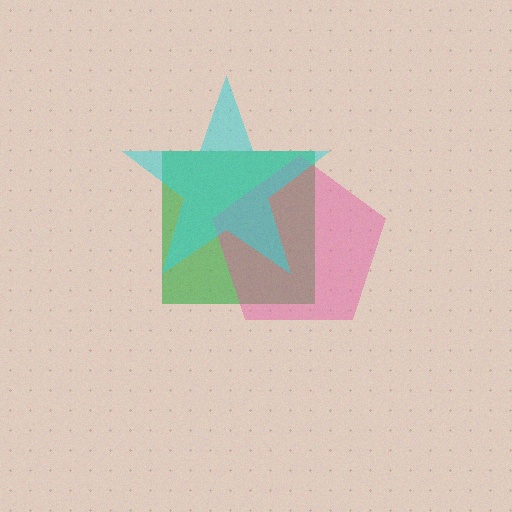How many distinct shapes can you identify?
There are 3 distinct shapes: a green square, a pink pentagon, a cyan star.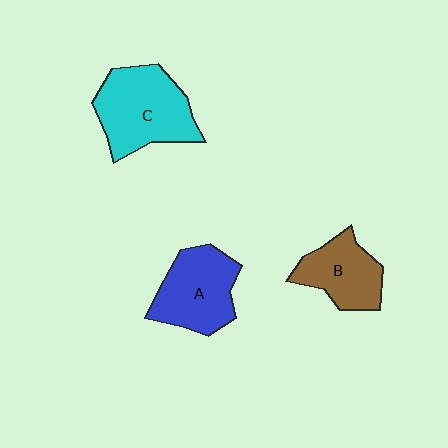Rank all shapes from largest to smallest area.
From largest to smallest: C (cyan), A (blue), B (brown).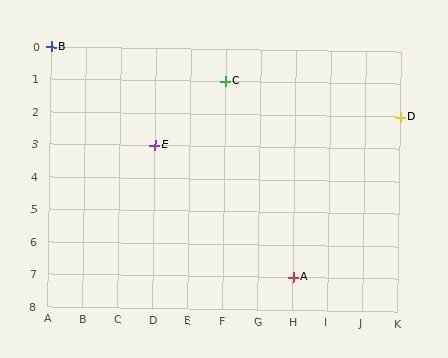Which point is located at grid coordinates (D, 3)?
Point E is at (D, 3).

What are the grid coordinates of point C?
Point C is at grid coordinates (F, 1).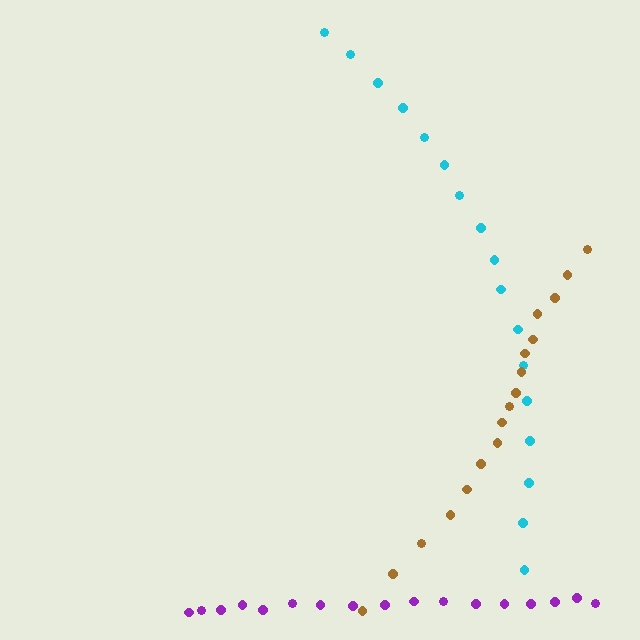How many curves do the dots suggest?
There are 3 distinct paths.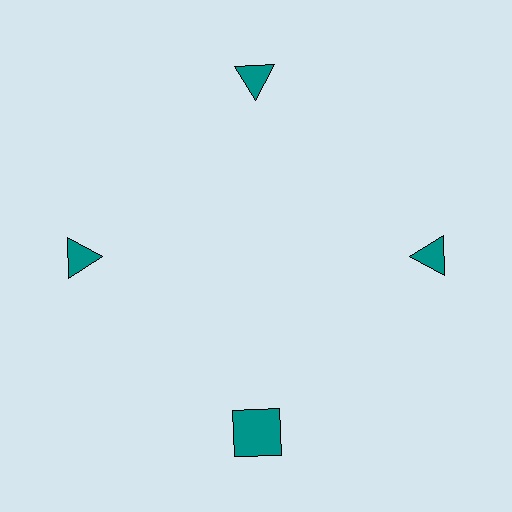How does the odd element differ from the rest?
It has a different shape: square instead of triangle.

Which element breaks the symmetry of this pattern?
The teal square at roughly the 6 o'clock position breaks the symmetry. All other shapes are teal triangles.